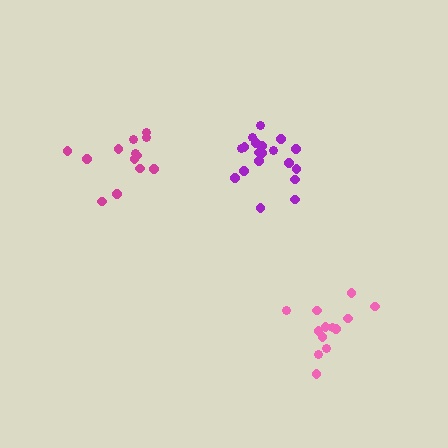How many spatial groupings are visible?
There are 3 spatial groupings.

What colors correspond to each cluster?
The clusters are colored: magenta, purple, pink.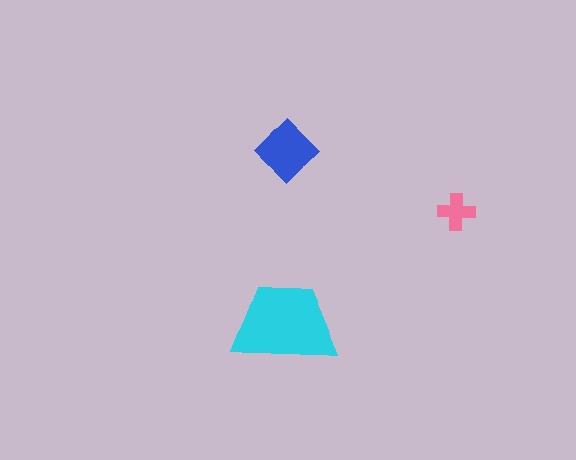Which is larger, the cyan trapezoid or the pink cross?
The cyan trapezoid.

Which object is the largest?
The cyan trapezoid.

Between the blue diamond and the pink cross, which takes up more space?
The blue diamond.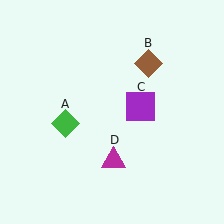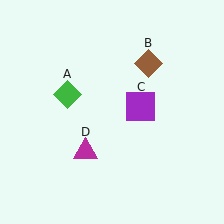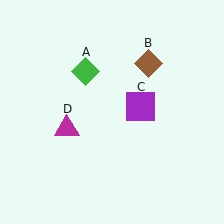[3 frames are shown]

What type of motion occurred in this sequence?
The green diamond (object A), magenta triangle (object D) rotated clockwise around the center of the scene.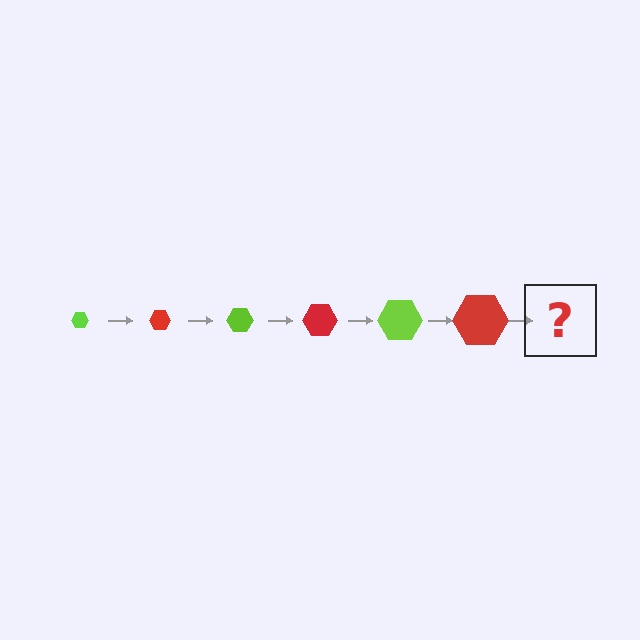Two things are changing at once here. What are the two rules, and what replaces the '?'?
The two rules are that the hexagon grows larger each step and the color cycles through lime and red. The '?' should be a lime hexagon, larger than the previous one.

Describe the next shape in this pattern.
It should be a lime hexagon, larger than the previous one.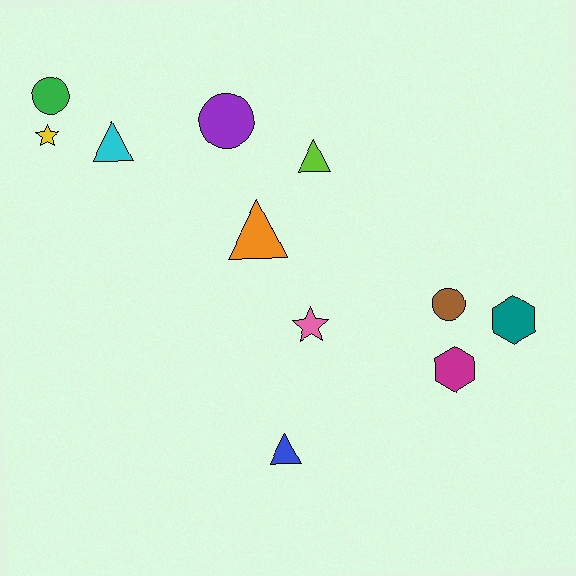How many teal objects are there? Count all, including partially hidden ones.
There is 1 teal object.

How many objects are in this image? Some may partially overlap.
There are 11 objects.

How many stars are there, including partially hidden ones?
There are 2 stars.